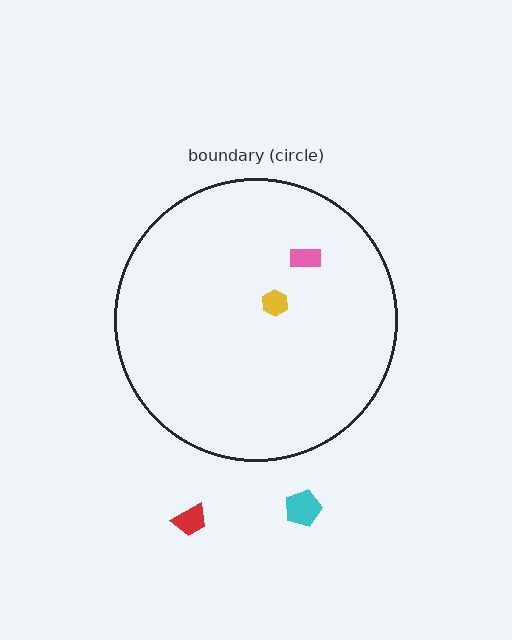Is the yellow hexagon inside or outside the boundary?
Inside.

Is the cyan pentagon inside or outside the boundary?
Outside.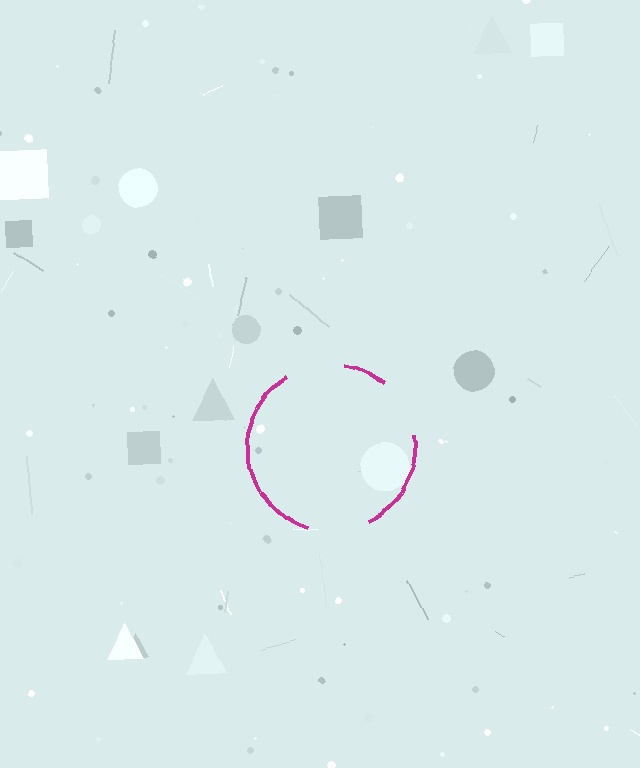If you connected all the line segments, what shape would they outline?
They would outline a circle.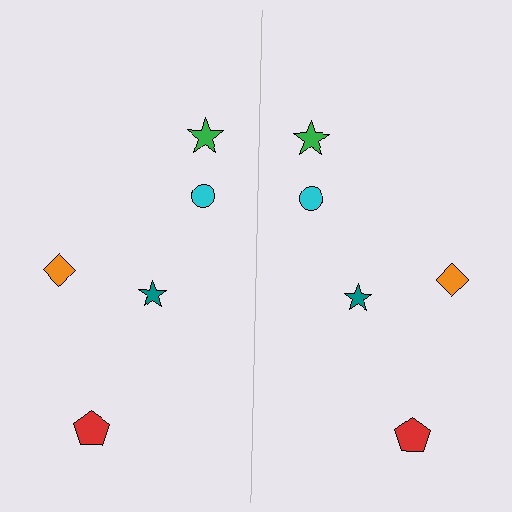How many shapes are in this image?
There are 10 shapes in this image.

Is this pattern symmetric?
Yes, this pattern has bilateral (reflection) symmetry.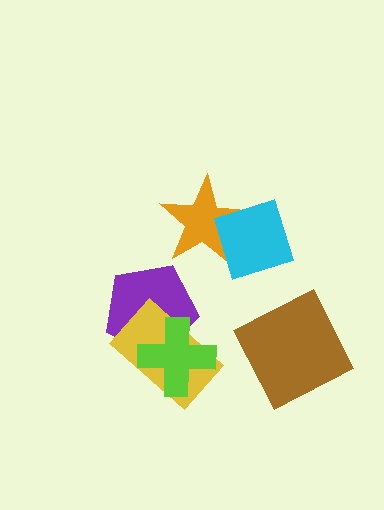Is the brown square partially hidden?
No, no other shape covers it.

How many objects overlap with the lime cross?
2 objects overlap with the lime cross.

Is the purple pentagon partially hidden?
Yes, it is partially covered by another shape.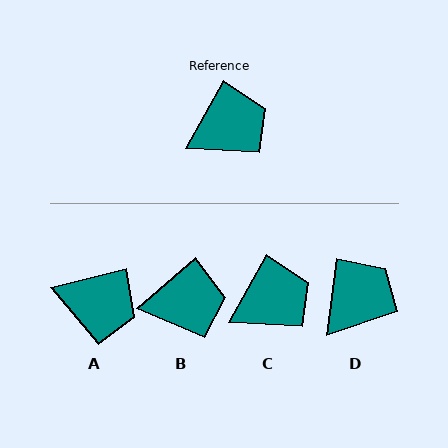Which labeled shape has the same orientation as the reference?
C.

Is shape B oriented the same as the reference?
No, it is off by about 20 degrees.